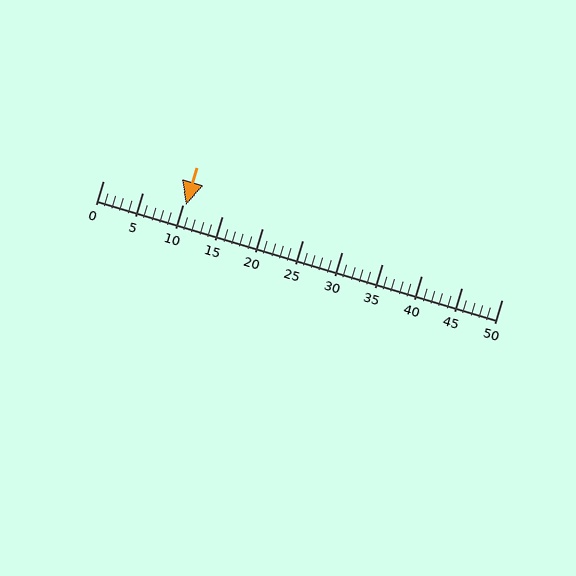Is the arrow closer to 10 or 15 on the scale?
The arrow is closer to 10.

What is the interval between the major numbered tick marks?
The major tick marks are spaced 5 units apart.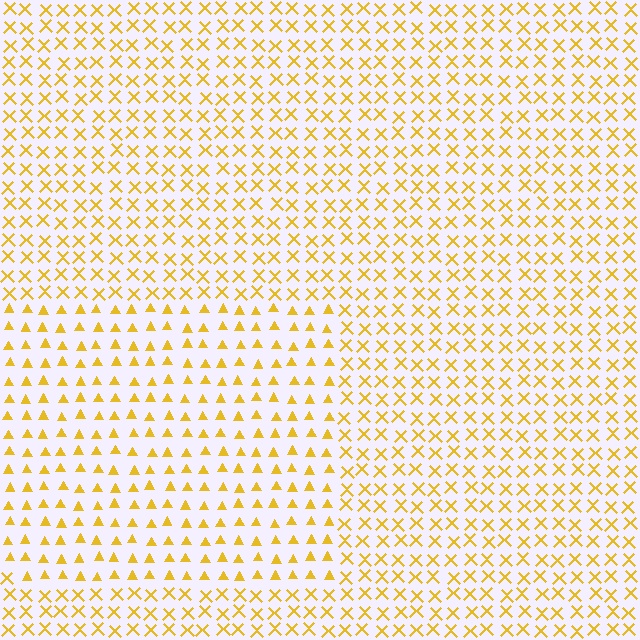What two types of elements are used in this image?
The image uses triangles inside the rectangle region and X marks outside it.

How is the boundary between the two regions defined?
The boundary is defined by a change in element shape: triangles inside vs. X marks outside. All elements share the same color and spacing.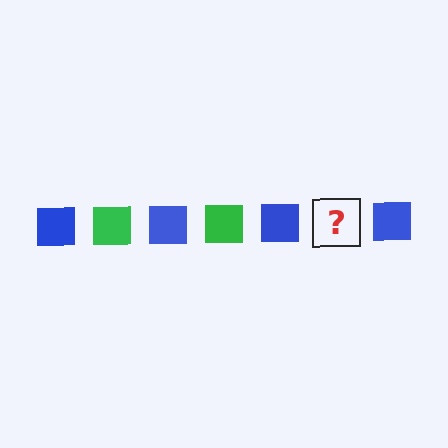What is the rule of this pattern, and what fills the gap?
The rule is that the pattern cycles through blue, green squares. The gap should be filled with a green square.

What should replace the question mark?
The question mark should be replaced with a green square.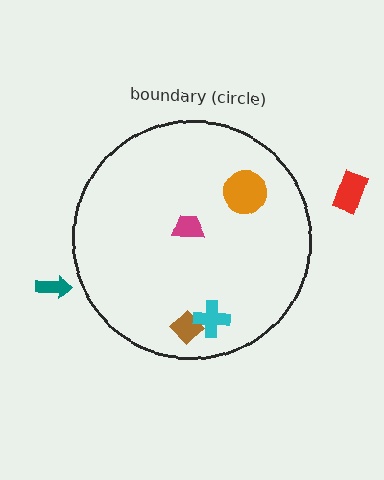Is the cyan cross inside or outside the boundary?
Inside.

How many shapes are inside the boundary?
4 inside, 2 outside.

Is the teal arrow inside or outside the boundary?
Outside.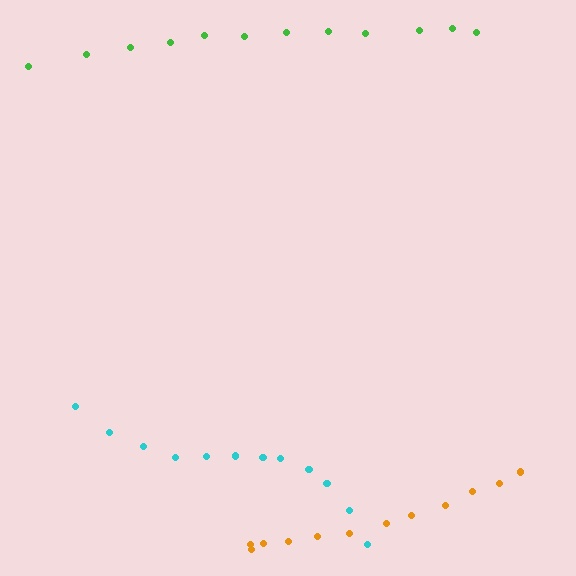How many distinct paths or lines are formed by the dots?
There are 3 distinct paths.